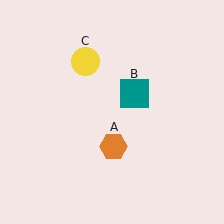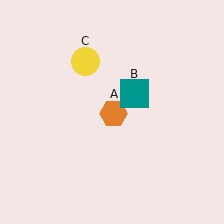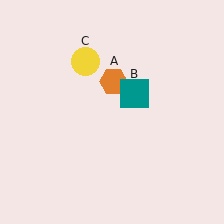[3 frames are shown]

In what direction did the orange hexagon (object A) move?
The orange hexagon (object A) moved up.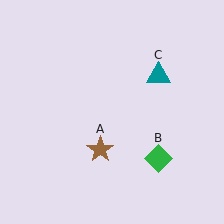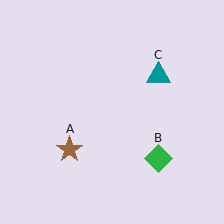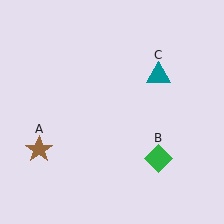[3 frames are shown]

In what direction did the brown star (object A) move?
The brown star (object A) moved left.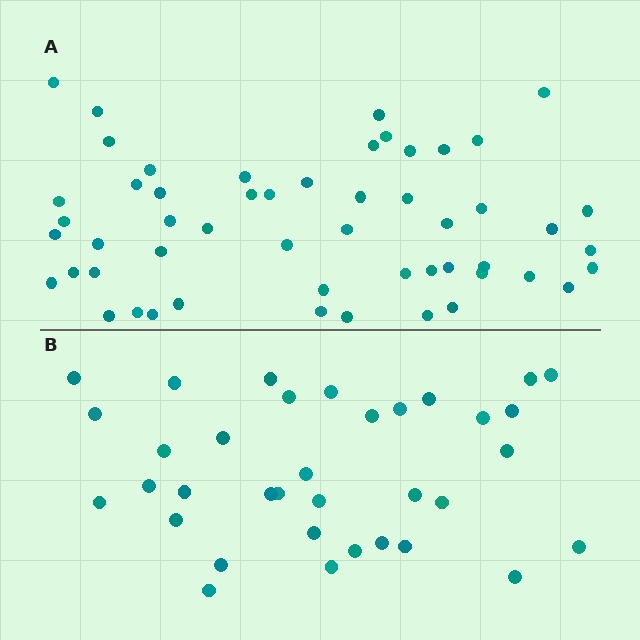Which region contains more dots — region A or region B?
Region A (the top region) has more dots.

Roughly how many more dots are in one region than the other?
Region A has approximately 20 more dots than region B.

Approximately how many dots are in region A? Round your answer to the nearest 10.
About 50 dots. (The exact count is 53, which rounds to 50.)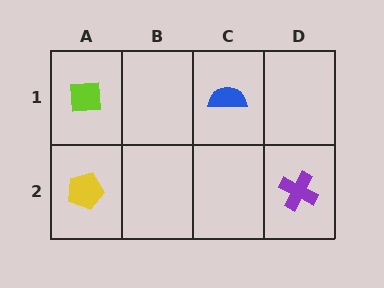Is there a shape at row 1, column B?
No, that cell is empty.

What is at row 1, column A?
A lime square.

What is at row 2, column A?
A yellow pentagon.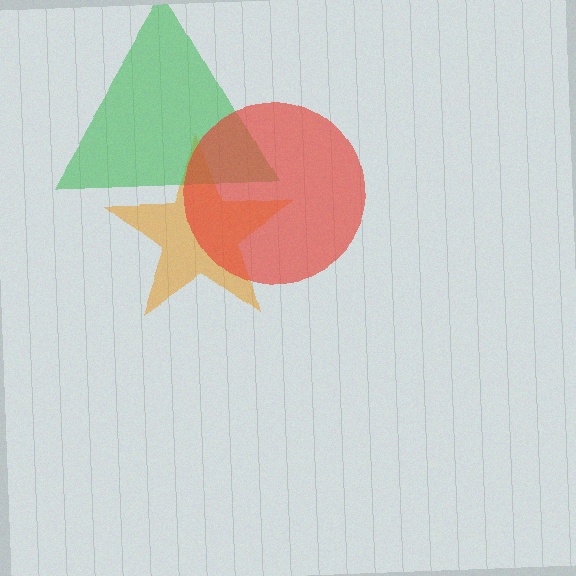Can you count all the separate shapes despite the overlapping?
Yes, there are 3 separate shapes.